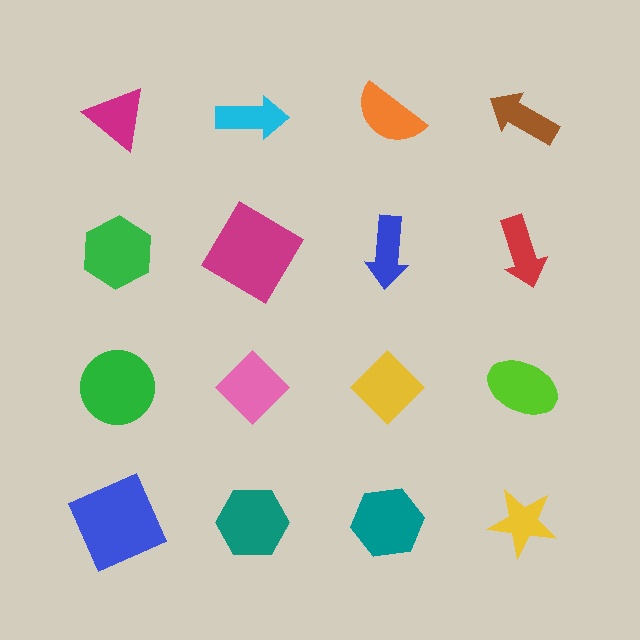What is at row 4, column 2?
A teal hexagon.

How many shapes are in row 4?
4 shapes.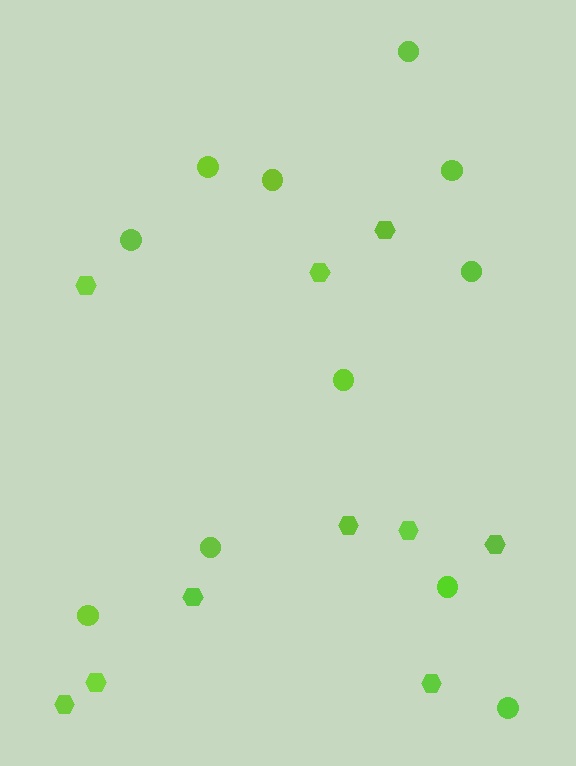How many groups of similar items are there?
There are 2 groups: one group of circles (11) and one group of hexagons (10).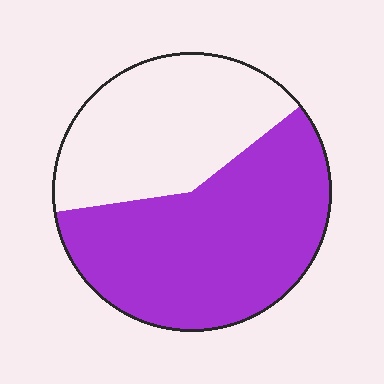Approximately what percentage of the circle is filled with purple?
Approximately 60%.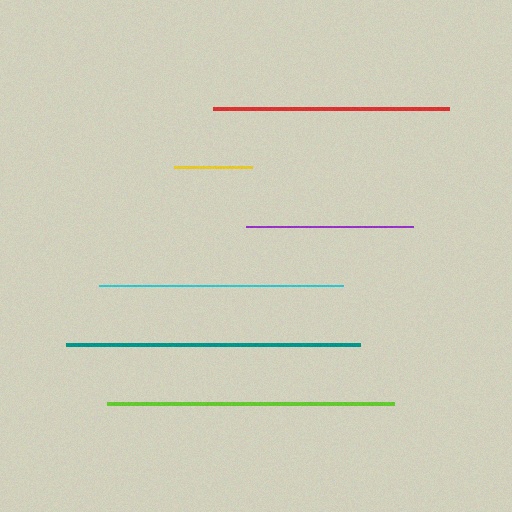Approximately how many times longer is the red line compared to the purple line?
The red line is approximately 1.4 times the length of the purple line.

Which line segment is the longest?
The teal line is the longest at approximately 294 pixels.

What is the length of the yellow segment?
The yellow segment is approximately 78 pixels long.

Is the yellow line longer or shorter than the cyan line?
The cyan line is longer than the yellow line.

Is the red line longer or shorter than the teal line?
The teal line is longer than the red line.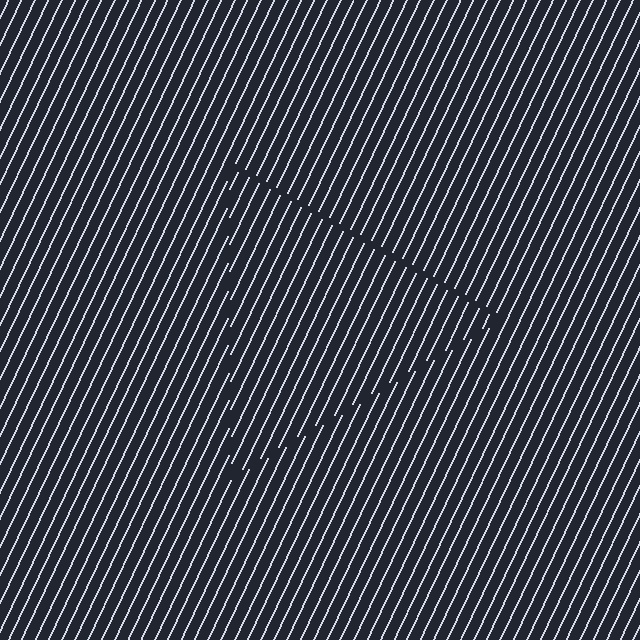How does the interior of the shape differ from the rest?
The interior of the shape contains the same grating, shifted by half a period — the contour is defined by the phase discontinuity where line-ends from the inner and outer gratings abut.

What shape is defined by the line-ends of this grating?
An illusory triangle. The interior of the shape contains the same grating, shifted by half a period — the contour is defined by the phase discontinuity where line-ends from the inner and outer gratings abut.